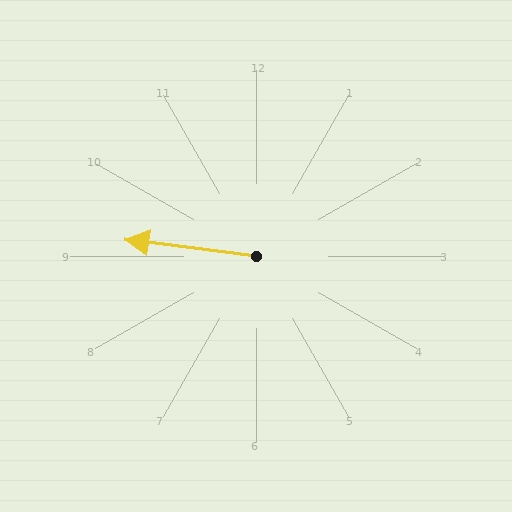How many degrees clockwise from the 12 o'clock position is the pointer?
Approximately 277 degrees.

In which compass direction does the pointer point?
West.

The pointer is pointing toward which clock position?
Roughly 9 o'clock.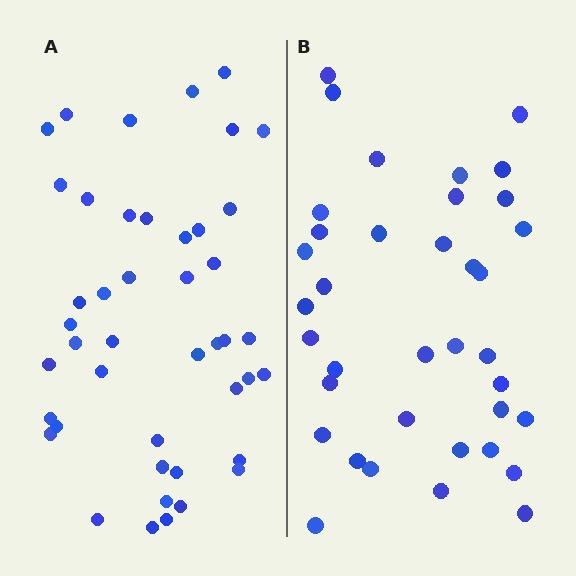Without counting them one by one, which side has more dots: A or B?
Region A (the left region) has more dots.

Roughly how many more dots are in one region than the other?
Region A has roughly 8 or so more dots than region B.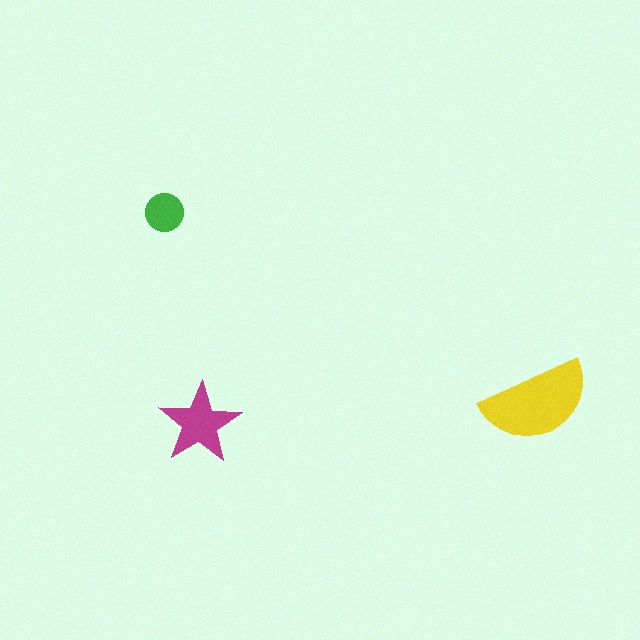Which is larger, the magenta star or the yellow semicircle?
The yellow semicircle.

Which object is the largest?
The yellow semicircle.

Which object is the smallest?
The green circle.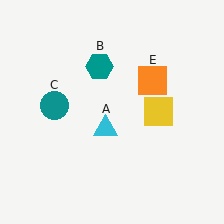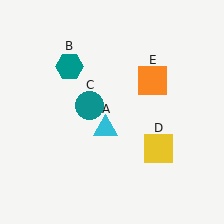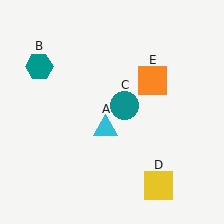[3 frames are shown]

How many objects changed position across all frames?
3 objects changed position: teal hexagon (object B), teal circle (object C), yellow square (object D).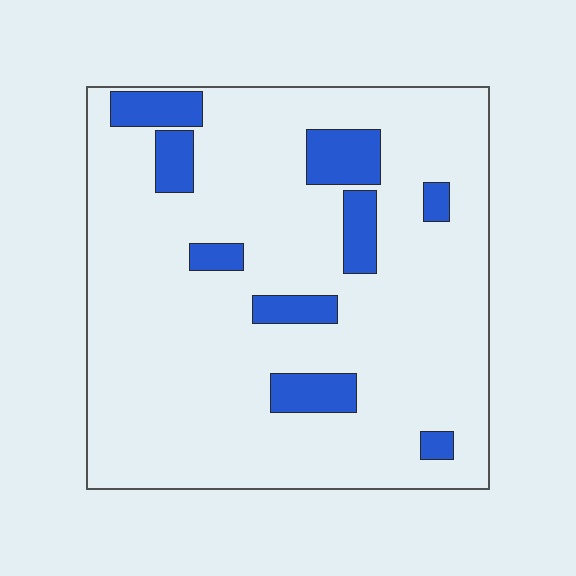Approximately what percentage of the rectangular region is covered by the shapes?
Approximately 15%.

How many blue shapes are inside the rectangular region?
9.